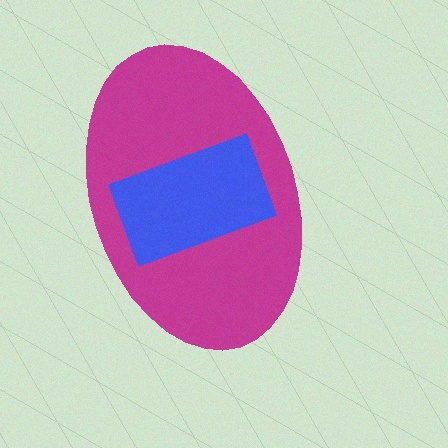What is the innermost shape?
The blue rectangle.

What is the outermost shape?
The magenta ellipse.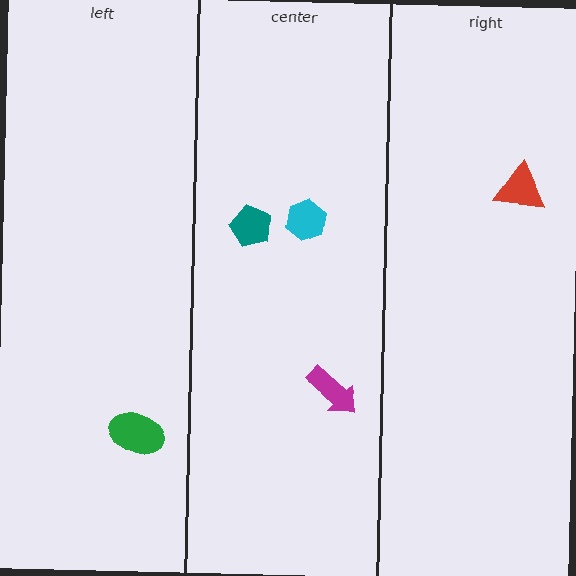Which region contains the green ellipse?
The left region.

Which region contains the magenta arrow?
The center region.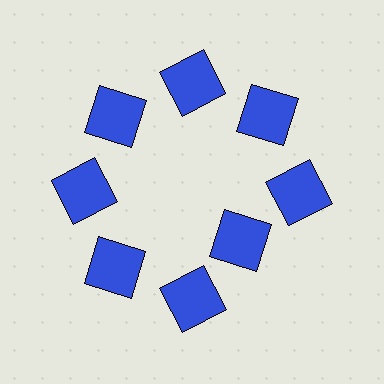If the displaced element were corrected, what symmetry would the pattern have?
It would have 8-fold rotational symmetry — the pattern would map onto itself every 45 degrees.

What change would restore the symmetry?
The symmetry would be restored by moving it outward, back onto the ring so that all 8 squares sit at equal angles and equal distance from the center.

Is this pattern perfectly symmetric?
No. The 8 blue squares are arranged in a ring, but one element near the 4 o'clock position is pulled inward toward the center, breaking the 8-fold rotational symmetry.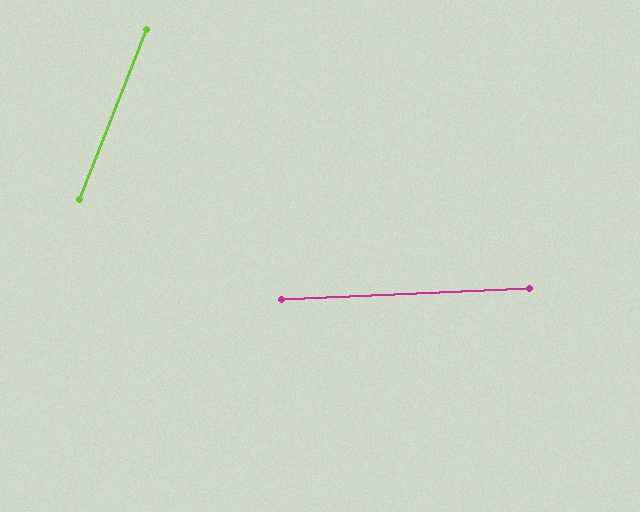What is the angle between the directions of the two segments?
Approximately 66 degrees.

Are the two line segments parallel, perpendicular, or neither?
Neither parallel nor perpendicular — they differ by about 66°.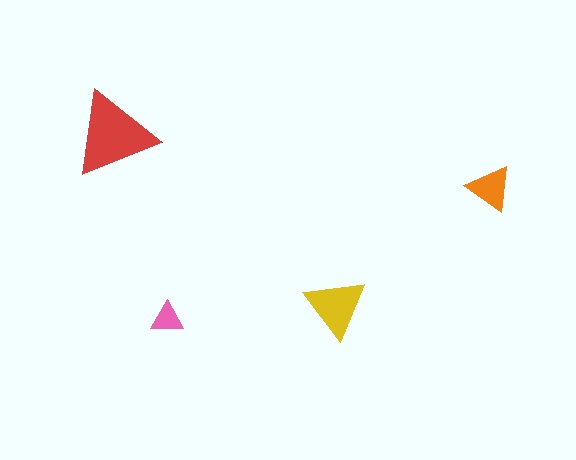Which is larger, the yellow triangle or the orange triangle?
The yellow one.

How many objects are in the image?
There are 4 objects in the image.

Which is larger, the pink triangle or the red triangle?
The red one.